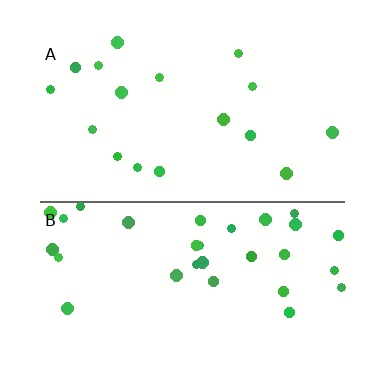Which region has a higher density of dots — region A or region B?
B (the bottom).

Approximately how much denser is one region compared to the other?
Approximately 1.8× — region B over region A.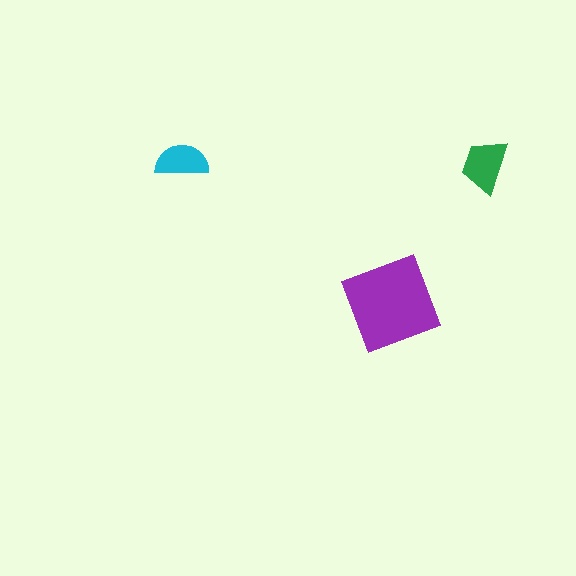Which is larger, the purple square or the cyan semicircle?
The purple square.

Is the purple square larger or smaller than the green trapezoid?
Larger.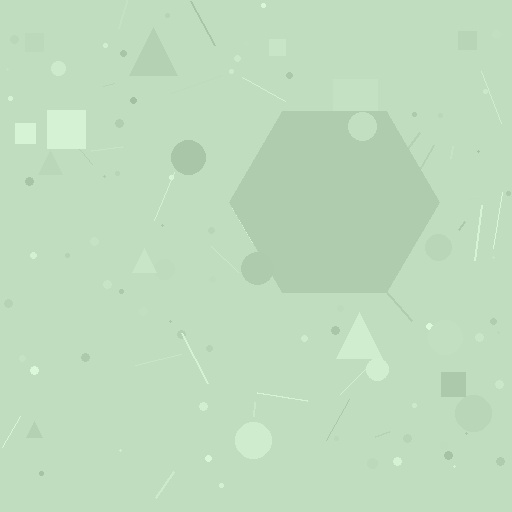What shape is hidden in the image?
A hexagon is hidden in the image.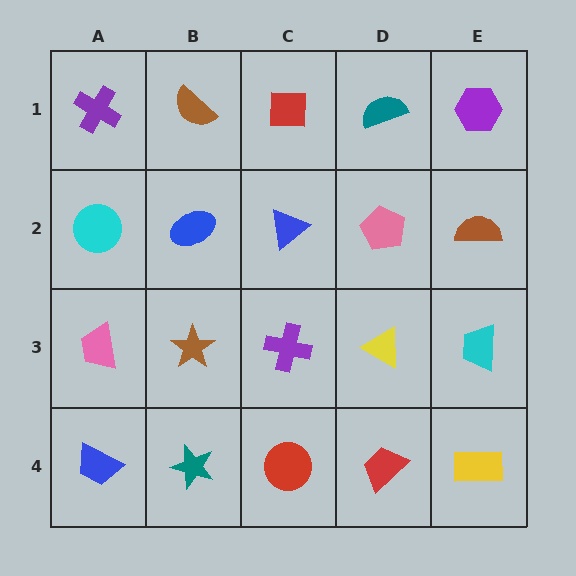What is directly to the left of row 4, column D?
A red circle.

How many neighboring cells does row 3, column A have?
3.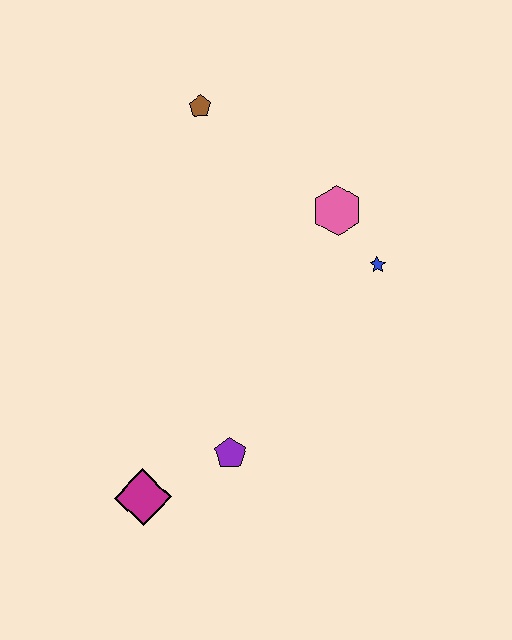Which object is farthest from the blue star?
The magenta diamond is farthest from the blue star.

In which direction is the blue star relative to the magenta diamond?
The blue star is to the right of the magenta diamond.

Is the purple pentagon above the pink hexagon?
No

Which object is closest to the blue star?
The pink hexagon is closest to the blue star.